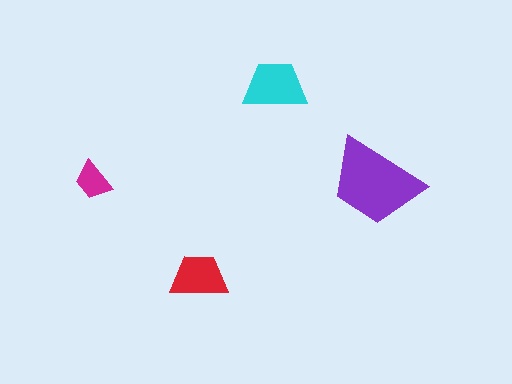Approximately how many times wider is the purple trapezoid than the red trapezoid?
About 1.5 times wider.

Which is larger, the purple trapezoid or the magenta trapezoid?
The purple one.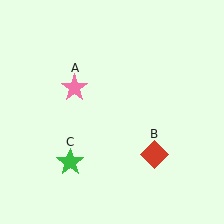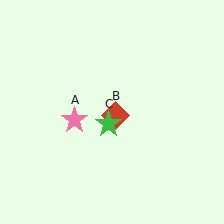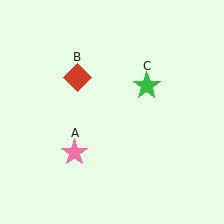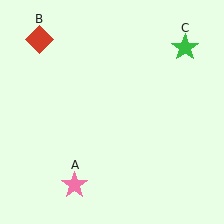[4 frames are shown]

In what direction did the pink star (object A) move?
The pink star (object A) moved down.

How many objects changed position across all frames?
3 objects changed position: pink star (object A), red diamond (object B), green star (object C).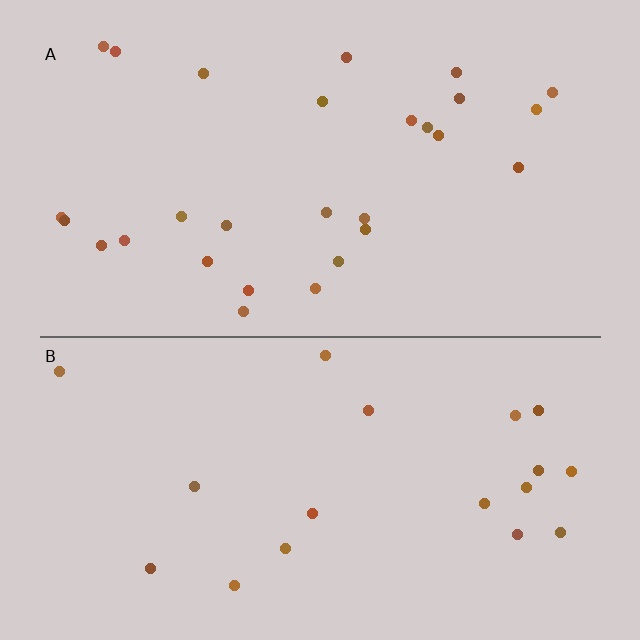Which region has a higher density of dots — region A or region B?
A (the top).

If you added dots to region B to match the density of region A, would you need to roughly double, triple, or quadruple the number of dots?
Approximately double.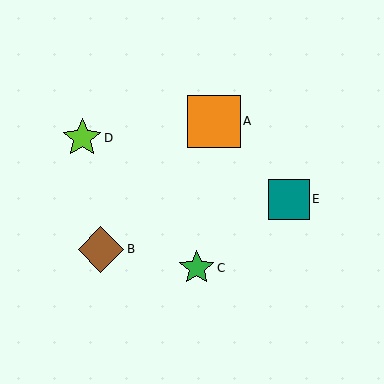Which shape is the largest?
The orange square (labeled A) is the largest.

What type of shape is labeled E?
Shape E is a teal square.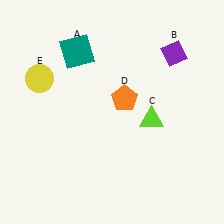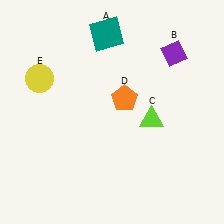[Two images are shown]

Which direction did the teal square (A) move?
The teal square (A) moved right.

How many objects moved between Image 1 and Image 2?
1 object moved between the two images.